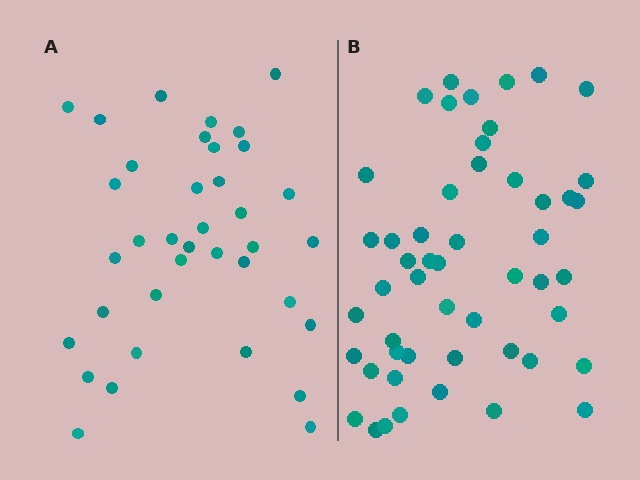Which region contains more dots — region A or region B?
Region B (the right region) has more dots.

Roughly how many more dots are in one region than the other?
Region B has approximately 15 more dots than region A.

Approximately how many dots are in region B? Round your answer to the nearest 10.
About 50 dots. (The exact count is 51, which rounds to 50.)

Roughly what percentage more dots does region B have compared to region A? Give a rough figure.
About 40% more.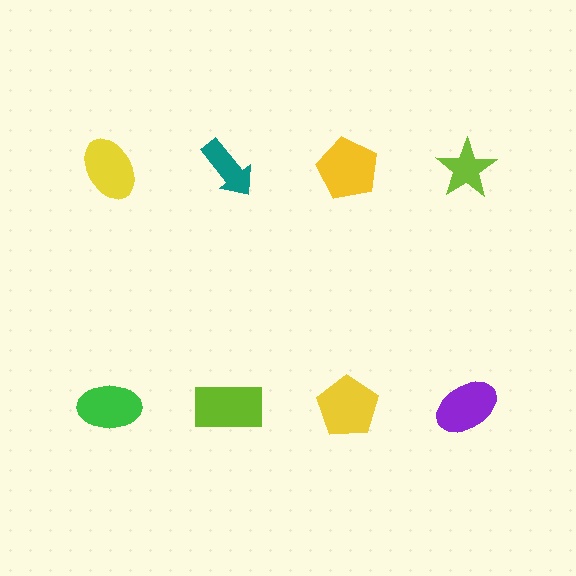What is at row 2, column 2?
A lime rectangle.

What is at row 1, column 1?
A yellow ellipse.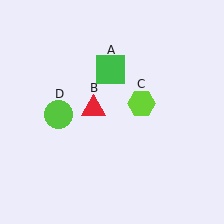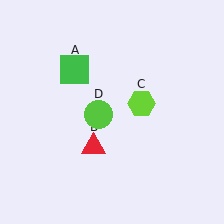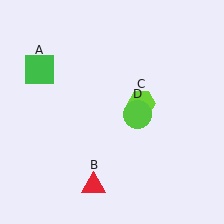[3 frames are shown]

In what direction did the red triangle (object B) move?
The red triangle (object B) moved down.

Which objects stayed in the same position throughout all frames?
Lime hexagon (object C) remained stationary.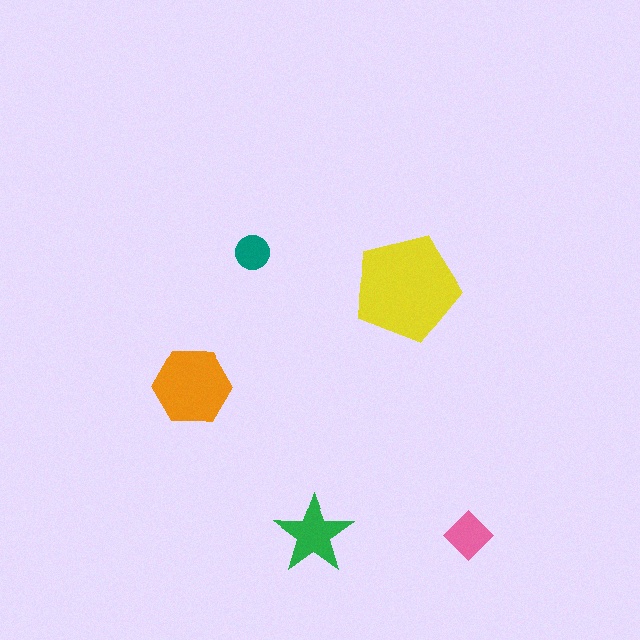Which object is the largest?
The yellow pentagon.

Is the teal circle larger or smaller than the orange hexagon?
Smaller.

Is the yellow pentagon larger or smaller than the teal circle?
Larger.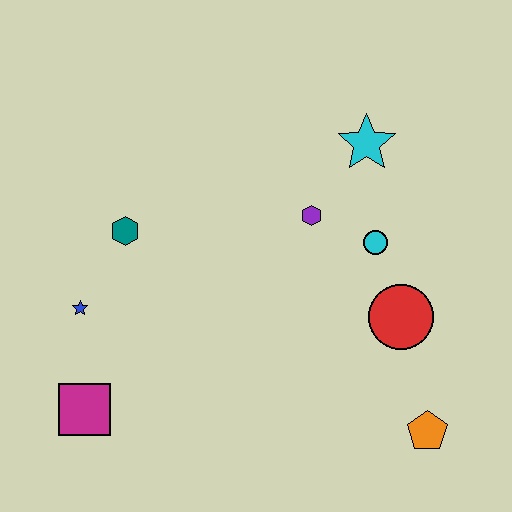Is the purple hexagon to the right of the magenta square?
Yes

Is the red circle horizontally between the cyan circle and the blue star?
No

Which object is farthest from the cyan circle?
The magenta square is farthest from the cyan circle.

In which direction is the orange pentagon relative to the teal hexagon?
The orange pentagon is to the right of the teal hexagon.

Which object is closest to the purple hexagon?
The cyan circle is closest to the purple hexagon.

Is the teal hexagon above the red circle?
Yes